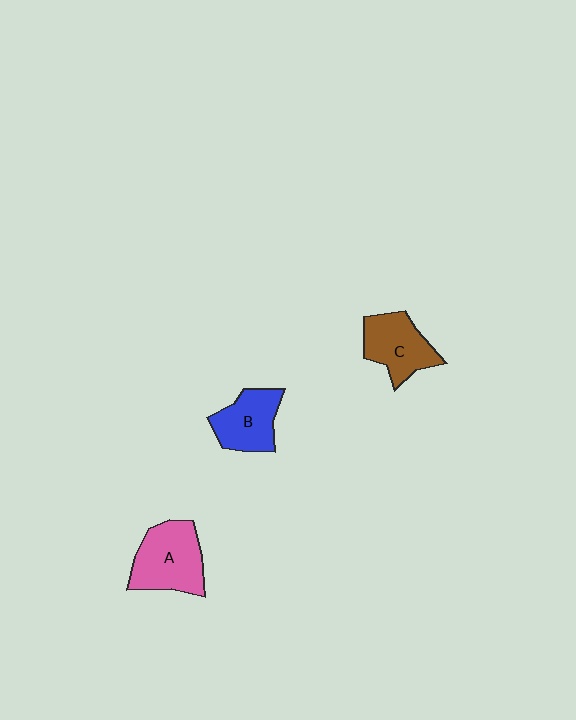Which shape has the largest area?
Shape A (pink).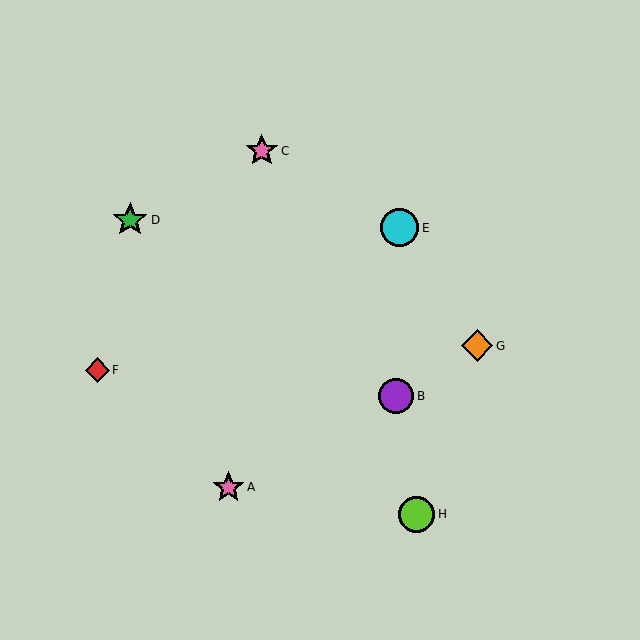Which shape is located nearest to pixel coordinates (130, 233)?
The green star (labeled D) at (130, 220) is nearest to that location.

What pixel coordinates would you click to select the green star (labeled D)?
Click at (130, 220) to select the green star D.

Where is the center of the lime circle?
The center of the lime circle is at (417, 514).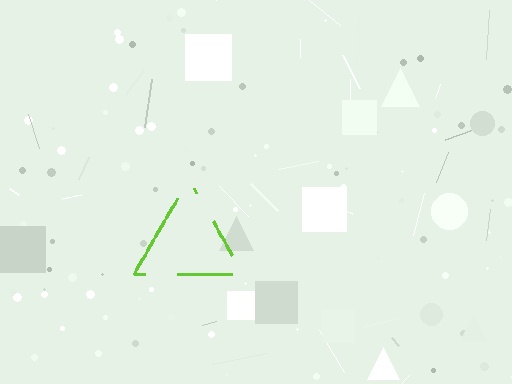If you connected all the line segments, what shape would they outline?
They would outline a triangle.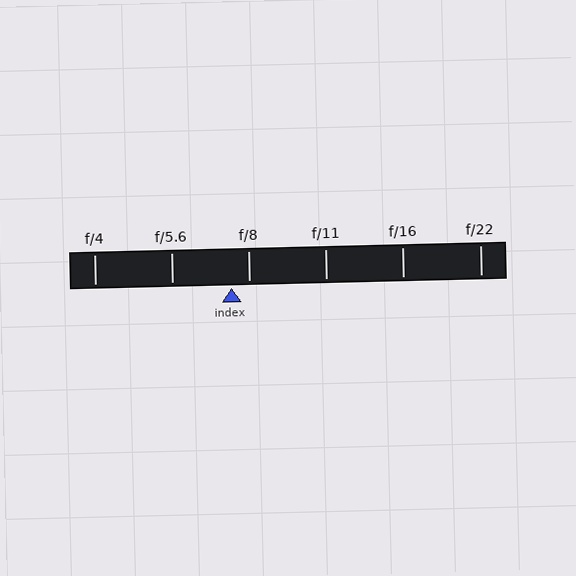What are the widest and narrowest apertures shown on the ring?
The widest aperture shown is f/4 and the narrowest is f/22.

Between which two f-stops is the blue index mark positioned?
The index mark is between f/5.6 and f/8.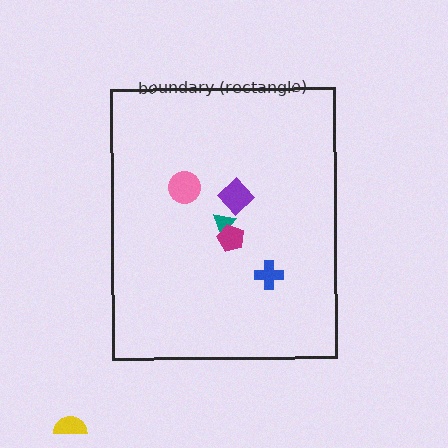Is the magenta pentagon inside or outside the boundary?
Inside.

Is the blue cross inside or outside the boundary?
Inside.